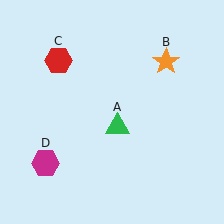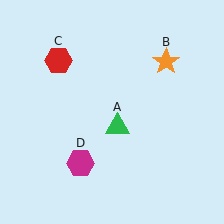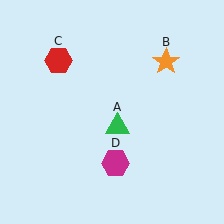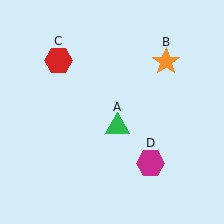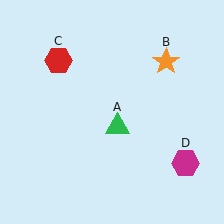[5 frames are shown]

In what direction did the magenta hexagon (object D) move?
The magenta hexagon (object D) moved right.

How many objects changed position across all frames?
1 object changed position: magenta hexagon (object D).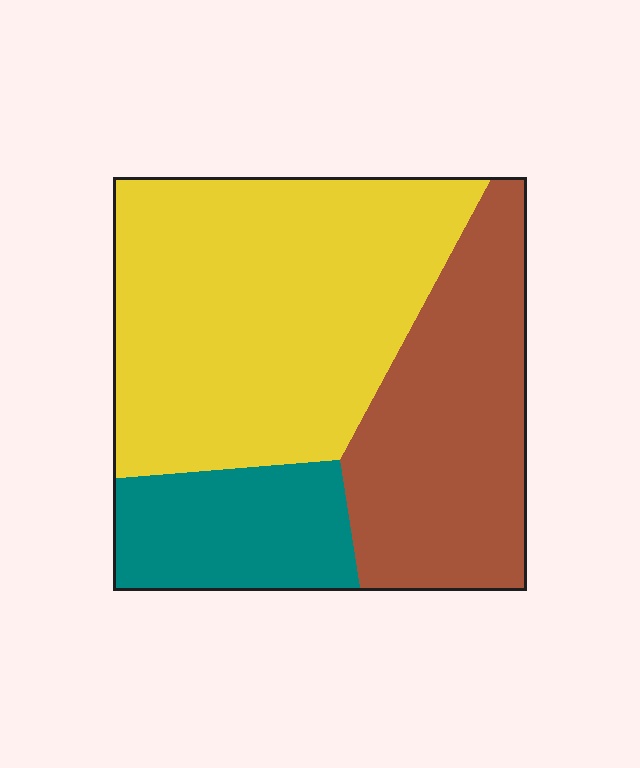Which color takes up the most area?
Yellow, at roughly 50%.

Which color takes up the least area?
Teal, at roughly 15%.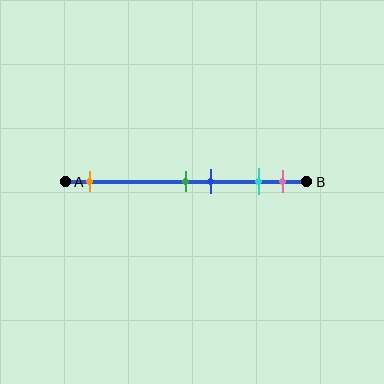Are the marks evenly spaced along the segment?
No, the marks are not evenly spaced.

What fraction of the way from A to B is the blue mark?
The blue mark is approximately 60% (0.6) of the way from A to B.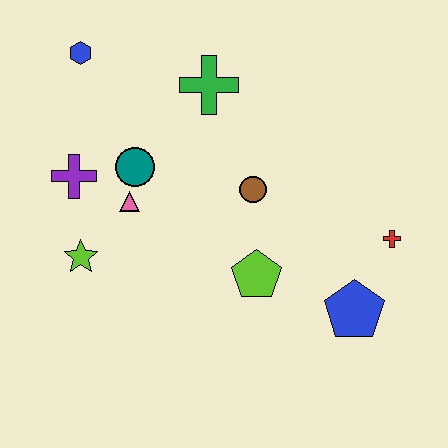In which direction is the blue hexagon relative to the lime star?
The blue hexagon is above the lime star.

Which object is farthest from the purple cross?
The red cross is farthest from the purple cross.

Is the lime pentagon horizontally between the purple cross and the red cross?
Yes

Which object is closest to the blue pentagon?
The red cross is closest to the blue pentagon.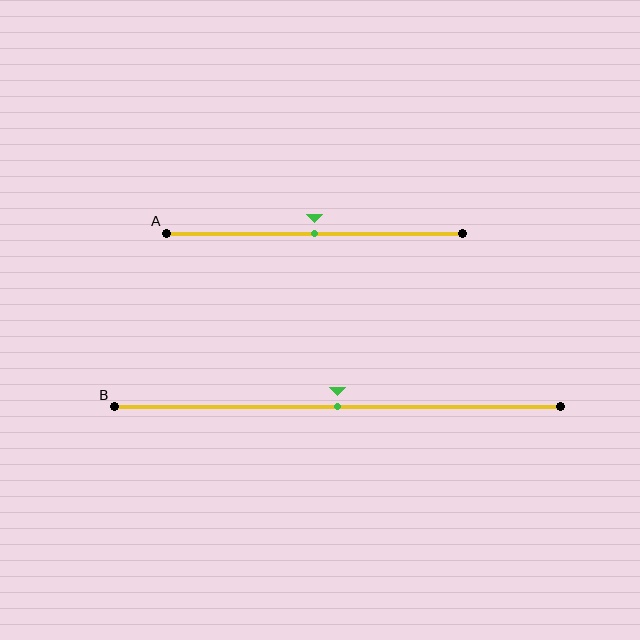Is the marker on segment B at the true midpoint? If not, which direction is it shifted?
Yes, the marker on segment B is at the true midpoint.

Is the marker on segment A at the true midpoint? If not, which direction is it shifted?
Yes, the marker on segment A is at the true midpoint.